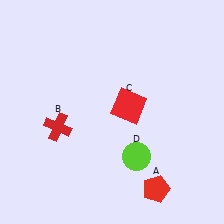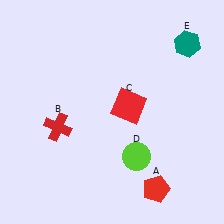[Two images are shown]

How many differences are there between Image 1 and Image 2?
There is 1 difference between the two images.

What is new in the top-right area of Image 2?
A teal hexagon (E) was added in the top-right area of Image 2.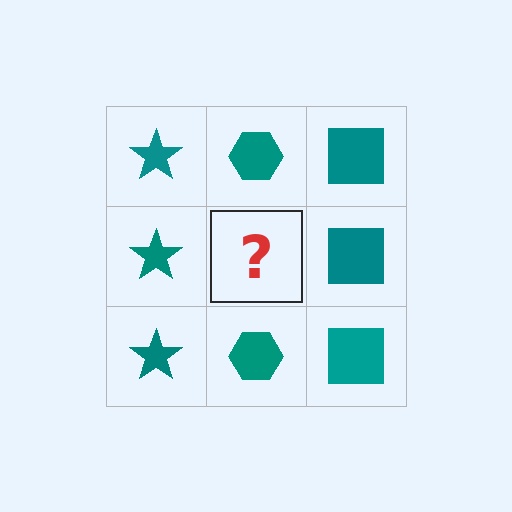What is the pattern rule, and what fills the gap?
The rule is that each column has a consistent shape. The gap should be filled with a teal hexagon.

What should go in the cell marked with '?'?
The missing cell should contain a teal hexagon.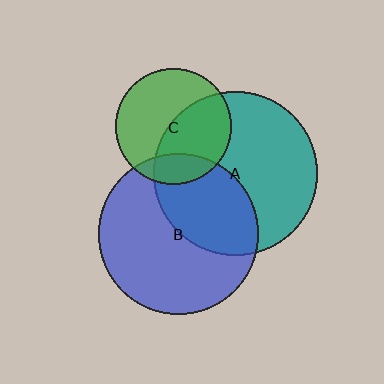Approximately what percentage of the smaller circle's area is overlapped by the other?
Approximately 15%.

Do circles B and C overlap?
Yes.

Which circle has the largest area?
Circle A (teal).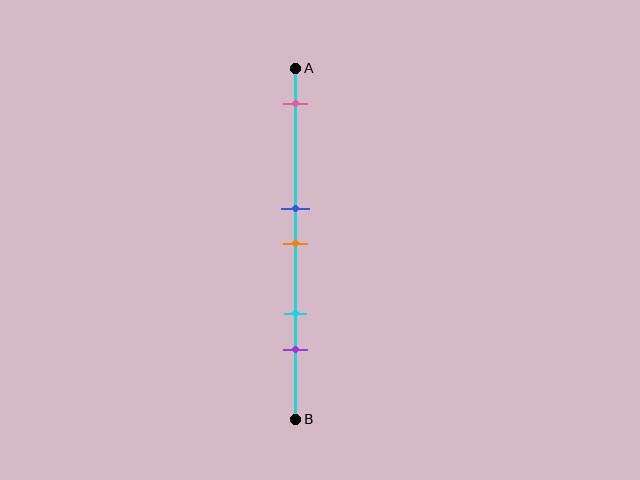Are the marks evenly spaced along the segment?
No, the marks are not evenly spaced.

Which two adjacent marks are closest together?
The blue and orange marks are the closest adjacent pair.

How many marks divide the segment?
There are 5 marks dividing the segment.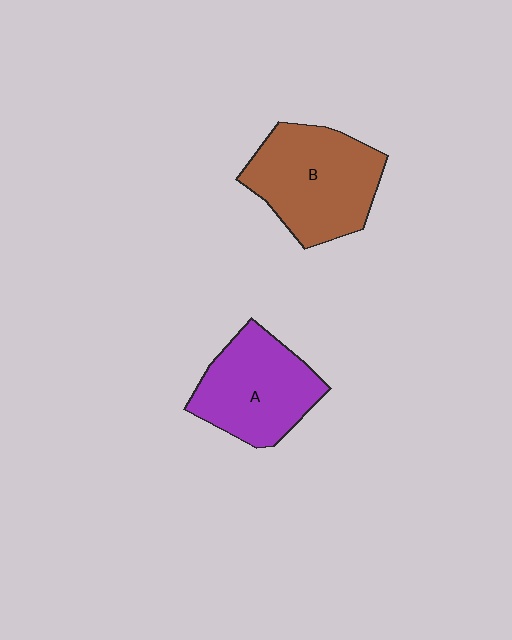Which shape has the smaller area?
Shape A (purple).